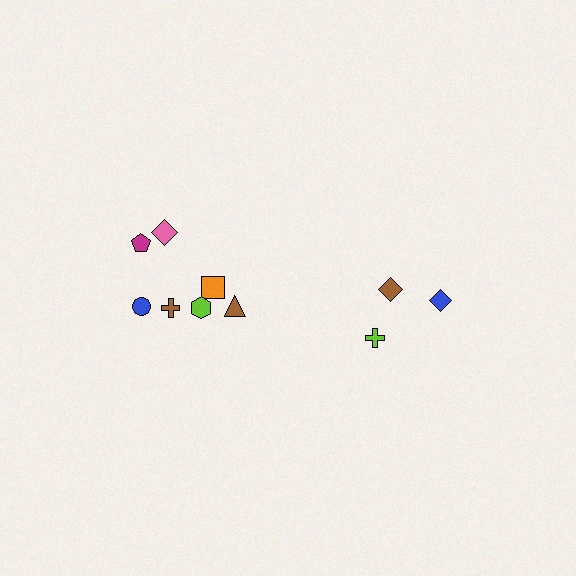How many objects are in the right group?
There are 3 objects.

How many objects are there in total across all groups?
There are 10 objects.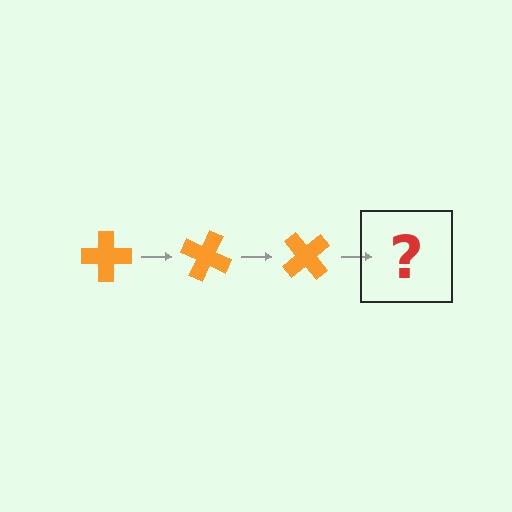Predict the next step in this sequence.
The next step is an orange cross rotated 75 degrees.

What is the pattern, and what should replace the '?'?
The pattern is that the cross rotates 25 degrees each step. The '?' should be an orange cross rotated 75 degrees.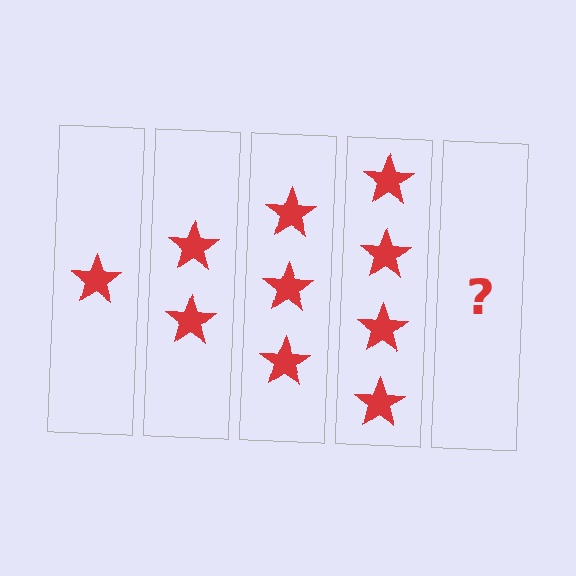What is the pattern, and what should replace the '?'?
The pattern is that each step adds one more star. The '?' should be 5 stars.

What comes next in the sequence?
The next element should be 5 stars.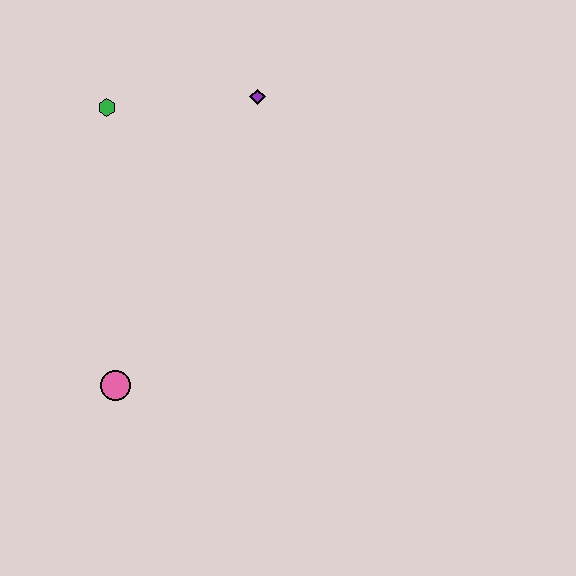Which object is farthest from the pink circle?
The purple diamond is farthest from the pink circle.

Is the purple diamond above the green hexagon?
Yes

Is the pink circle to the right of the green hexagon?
Yes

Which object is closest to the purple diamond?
The green hexagon is closest to the purple diamond.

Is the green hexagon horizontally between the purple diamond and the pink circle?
No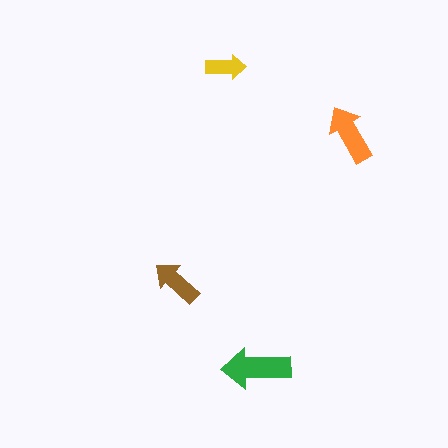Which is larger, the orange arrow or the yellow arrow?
The orange one.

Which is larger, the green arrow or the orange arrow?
The green one.